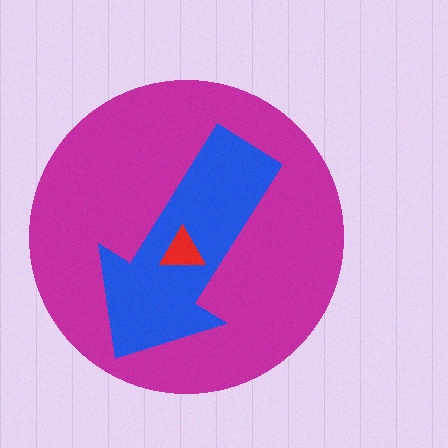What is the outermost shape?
The magenta circle.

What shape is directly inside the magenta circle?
The blue arrow.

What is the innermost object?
The red triangle.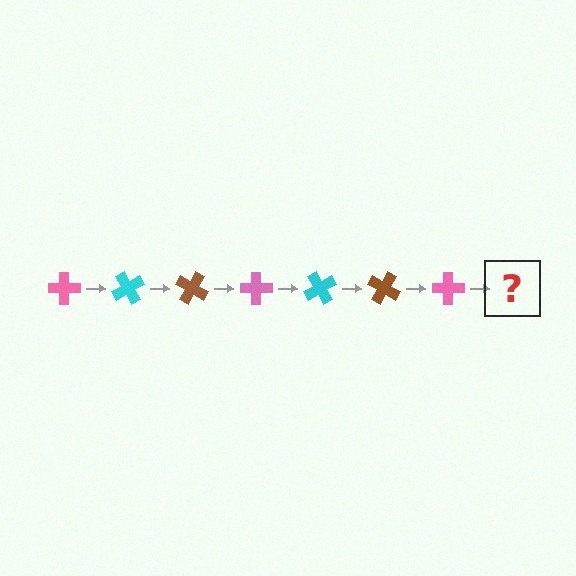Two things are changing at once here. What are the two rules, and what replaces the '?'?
The two rules are that it rotates 60 degrees each step and the color cycles through pink, cyan, and brown. The '?' should be a cyan cross, rotated 420 degrees from the start.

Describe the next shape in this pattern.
It should be a cyan cross, rotated 420 degrees from the start.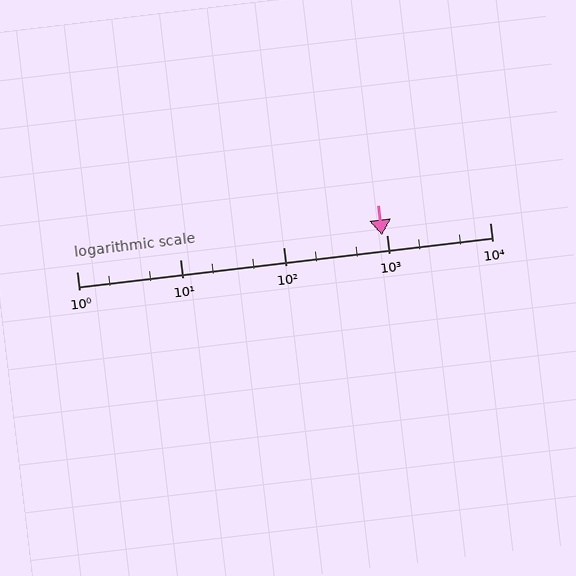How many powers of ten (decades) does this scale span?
The scale spans 4 decades, from 1 to 10000.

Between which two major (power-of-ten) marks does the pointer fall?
The pointer is between 100 and 1000.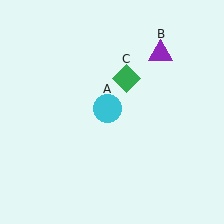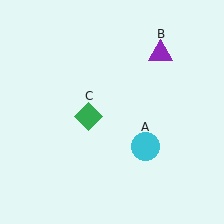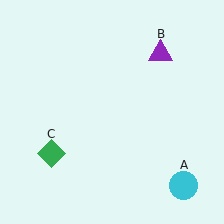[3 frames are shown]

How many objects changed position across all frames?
2 objects changed position: cyan circle (object A), green diamond (object C).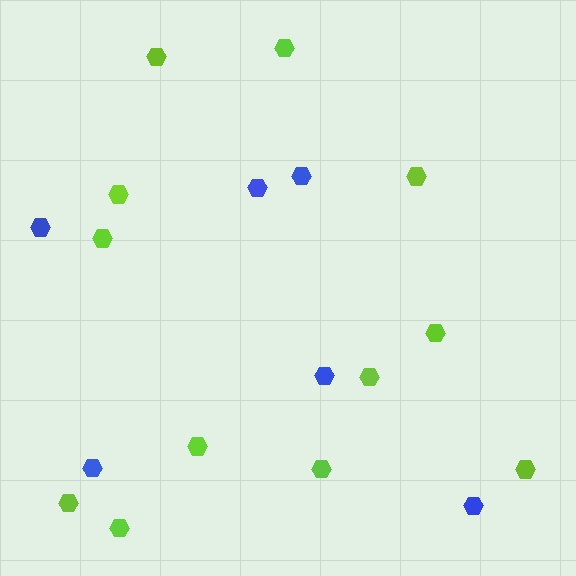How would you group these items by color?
There are 2 groups: one group of lime hexagons (12) and one group of blue hexagons (6).